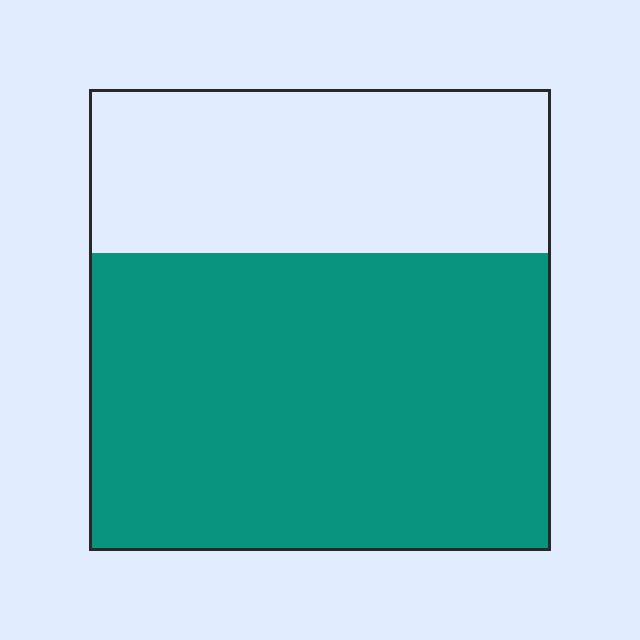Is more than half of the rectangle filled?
Yes.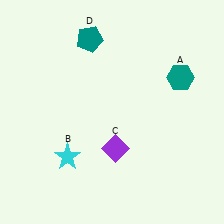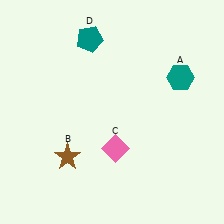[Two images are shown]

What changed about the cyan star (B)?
In Image 1, B is cyan. In Image 2, it changed to brown.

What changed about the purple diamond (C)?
In Image 1, C is purple. In Image 2, it changed to pink.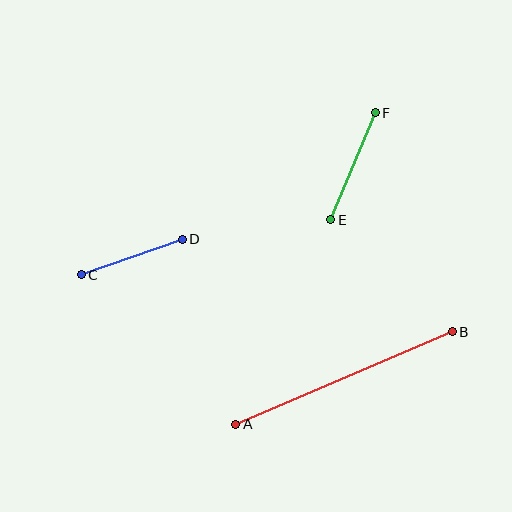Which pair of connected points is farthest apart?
Points A and B are farthest apart.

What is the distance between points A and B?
The distance is approximately 235 pixels.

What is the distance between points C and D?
The distance is approximately 107 pixels.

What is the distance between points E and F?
The distance is approximately 115 pixels.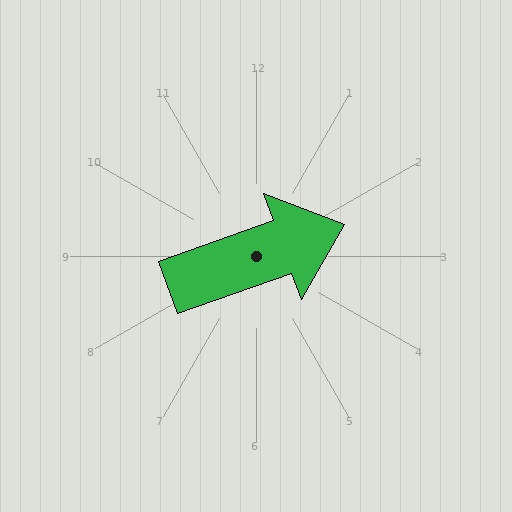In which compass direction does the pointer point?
East.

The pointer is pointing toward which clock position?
Roughly 2 o'clock.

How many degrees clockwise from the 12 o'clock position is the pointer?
Approximately 70 degrees.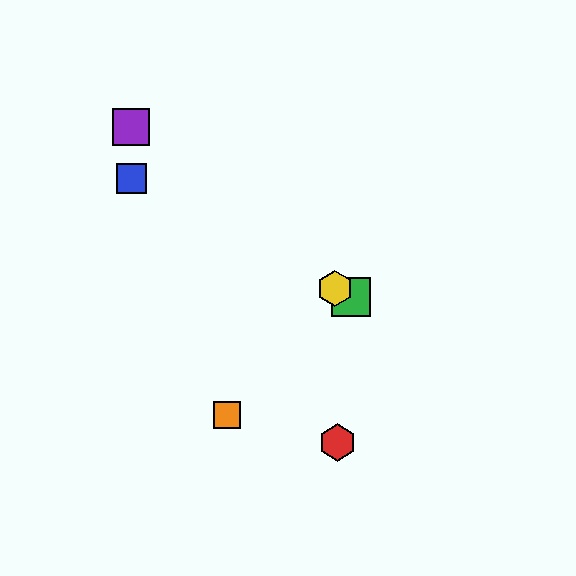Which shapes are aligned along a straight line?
The blue square, the green square, the yellow hexagon are aligned along a straight line.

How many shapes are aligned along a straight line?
3 shapes (the blue square, the green square, the yellow hexagon) are aligned along a straight line.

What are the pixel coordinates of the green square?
The green square is at (351, 297).